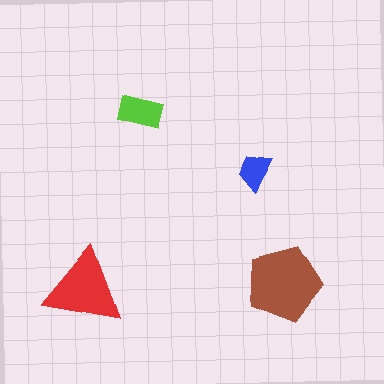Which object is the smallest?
The blue trapezoid.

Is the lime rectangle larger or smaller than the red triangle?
Smaller.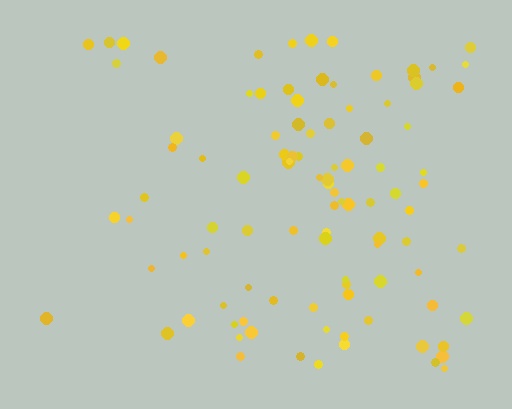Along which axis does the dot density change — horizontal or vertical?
Horizontal.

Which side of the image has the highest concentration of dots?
The right.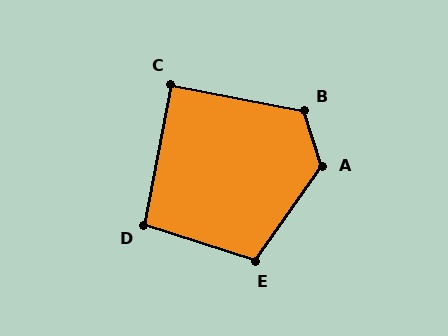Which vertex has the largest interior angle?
A, at approximately 127 degrees.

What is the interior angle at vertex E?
Approximately 107 degrees (obtuse).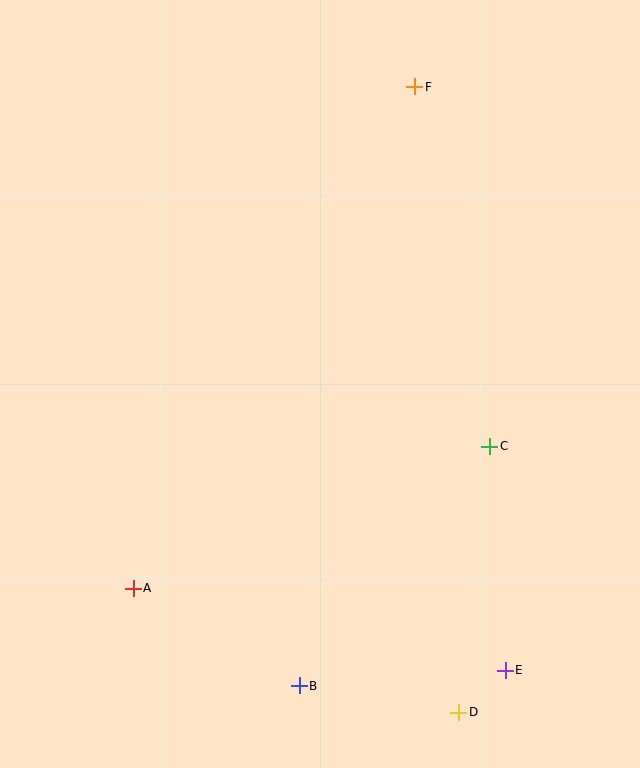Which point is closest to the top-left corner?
Point F is closest to the top-left corner.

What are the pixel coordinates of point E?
Point E is at (505, 670).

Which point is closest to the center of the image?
Point C at (490, 446) is closest to the center.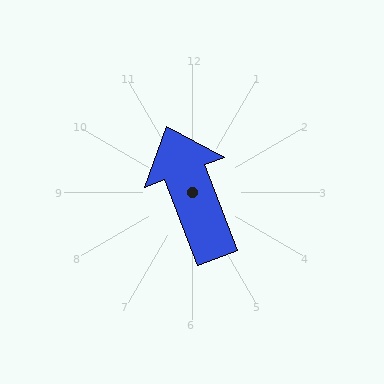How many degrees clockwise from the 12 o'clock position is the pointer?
Approximately 339 degrees.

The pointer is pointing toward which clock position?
Roughly 11 o'clock.